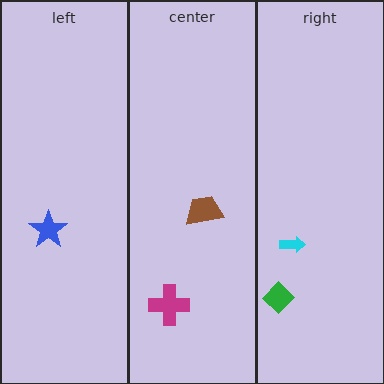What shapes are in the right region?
The cyan arrow, the green diamond.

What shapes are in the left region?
The blue star.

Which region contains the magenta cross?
The center region.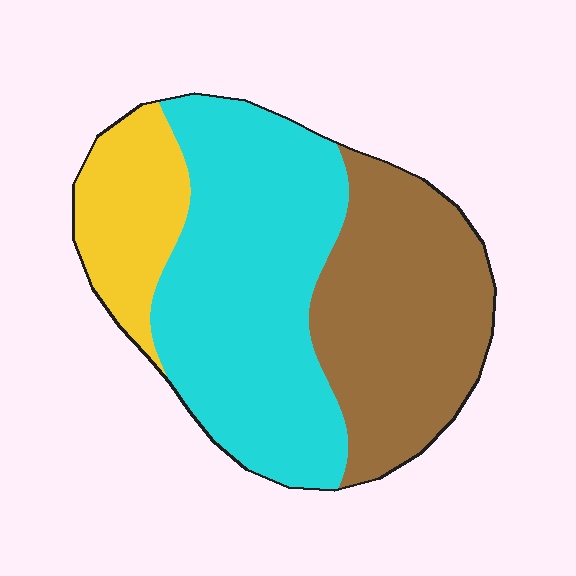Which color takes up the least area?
Yellow, at roughly 15%.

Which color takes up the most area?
Cyan, at roughly 50%.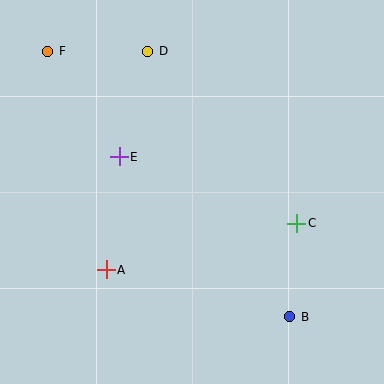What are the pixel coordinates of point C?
Point C is at (297, 223).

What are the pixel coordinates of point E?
Point E is at (119, 157).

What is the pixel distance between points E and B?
The distance between E and B is 234 pixels.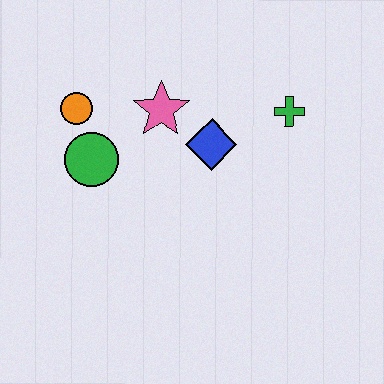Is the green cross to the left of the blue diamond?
No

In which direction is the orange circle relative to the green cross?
The orange circle is to the left of the green cross.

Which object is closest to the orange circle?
The green circle is closest to the orange circle.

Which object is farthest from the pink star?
The green cross is farthest from the pink star.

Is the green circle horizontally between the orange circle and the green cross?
Yes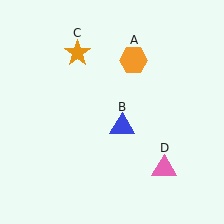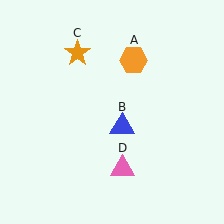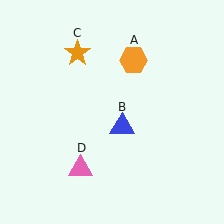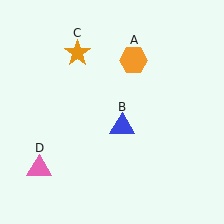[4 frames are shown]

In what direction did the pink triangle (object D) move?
The pink triangle (object D) moved left.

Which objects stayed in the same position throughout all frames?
Orange hexagon (object A) and blue triangle (object B) and orange star (object C) remained stationary.